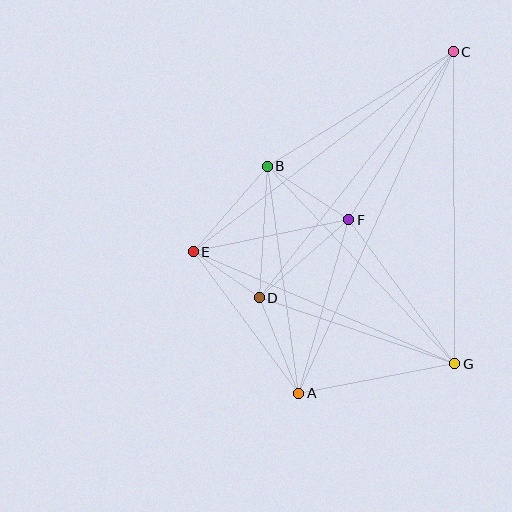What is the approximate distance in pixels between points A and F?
The distance between A and F is approximately 181 pixels.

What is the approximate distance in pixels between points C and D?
The distance between C and D is approximately 313 pixels.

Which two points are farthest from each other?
Points A and C are farthest from each other.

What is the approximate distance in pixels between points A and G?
The distance between A and G is approximately 158 pixels.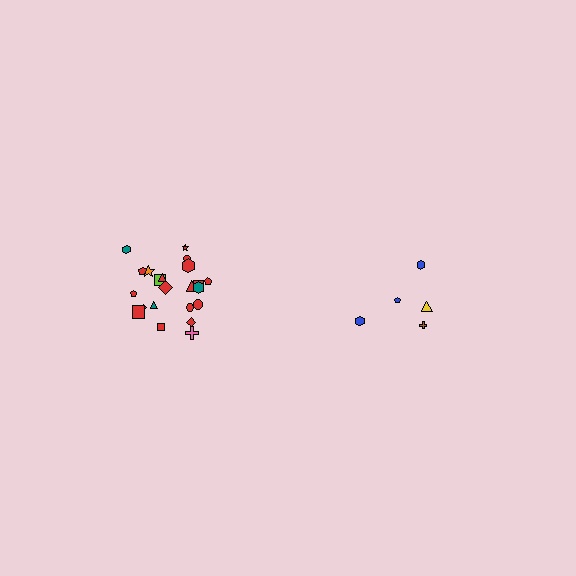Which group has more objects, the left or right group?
The left group.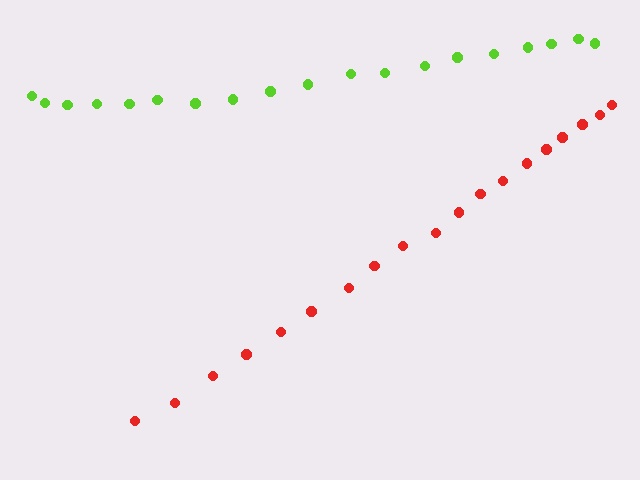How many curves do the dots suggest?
There are 2 distinct paths.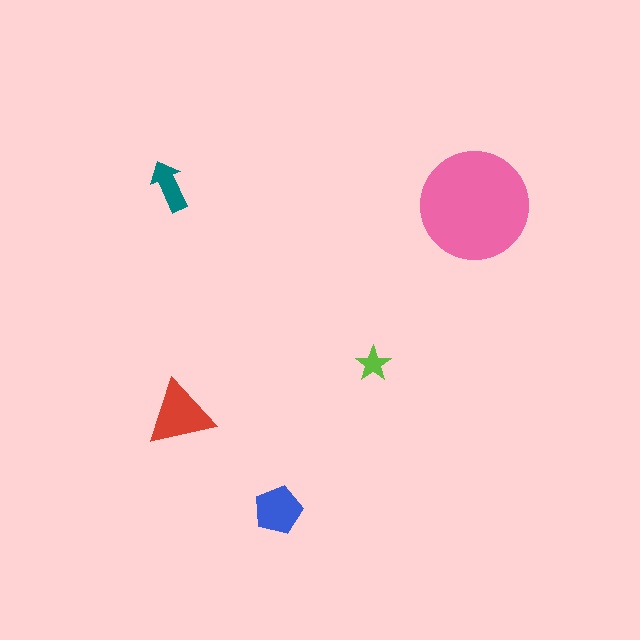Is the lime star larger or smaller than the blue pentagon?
Smaller.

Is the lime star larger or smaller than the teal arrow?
Smaller.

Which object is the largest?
The pink circle.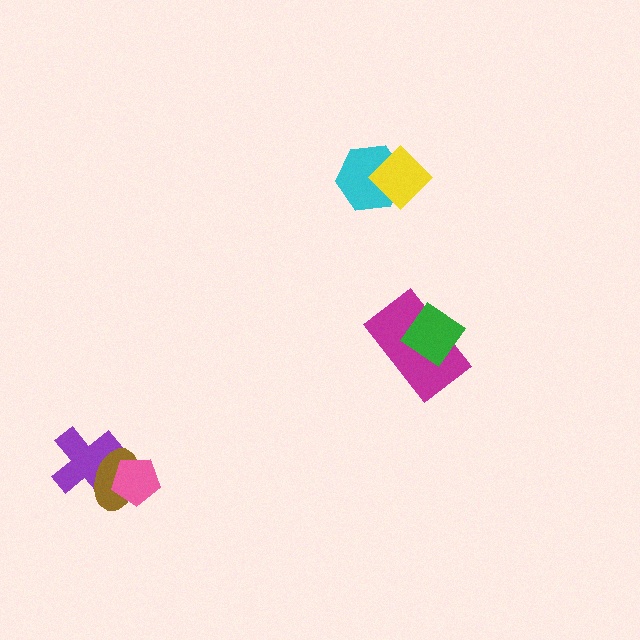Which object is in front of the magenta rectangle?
The green diamond is in front of the magenta rectangle.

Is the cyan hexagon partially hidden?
Yes, it is partially covered by another shape.